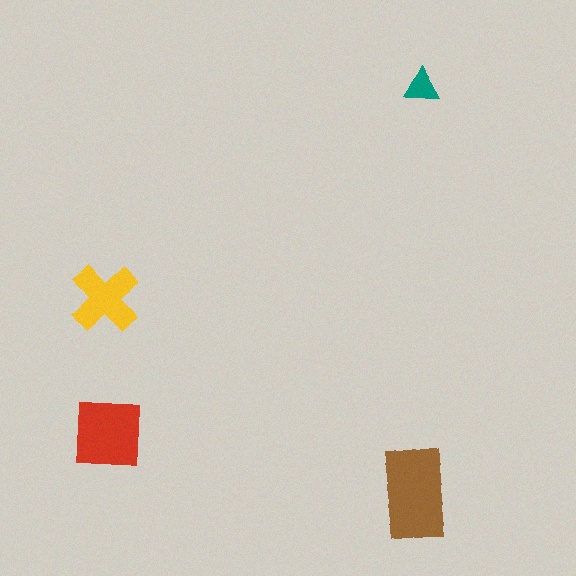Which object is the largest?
The brown rectangle.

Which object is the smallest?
The teal triangle.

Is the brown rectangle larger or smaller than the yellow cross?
Larger.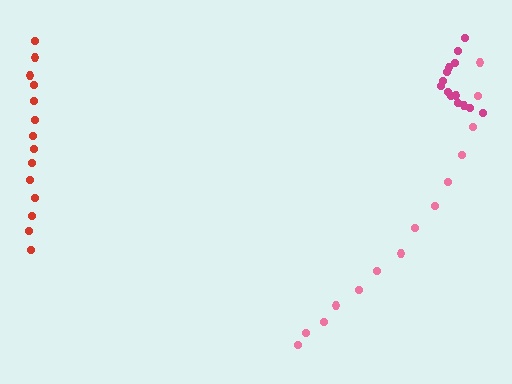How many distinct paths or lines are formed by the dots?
There are 3 distinct paths.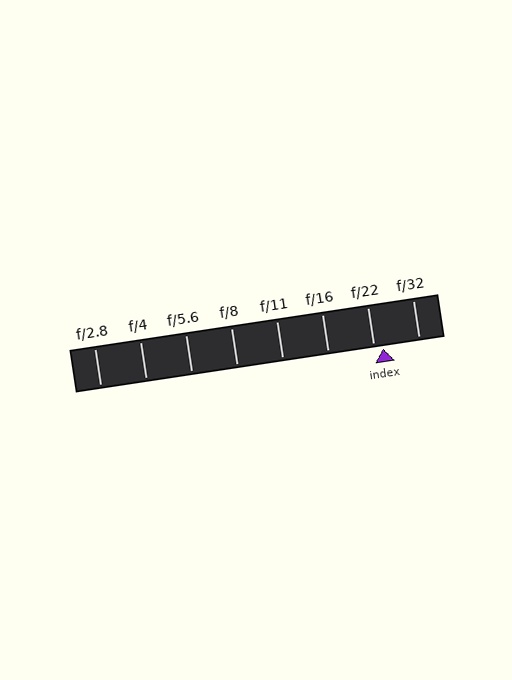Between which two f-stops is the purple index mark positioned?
The index mark is between f/22 and f/32.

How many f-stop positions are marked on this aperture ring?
There are 8 f-stop positions marked.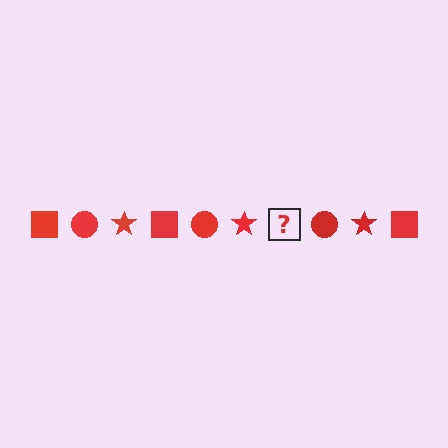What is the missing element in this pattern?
The missing element is a red square.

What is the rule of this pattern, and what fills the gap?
The rule is that the pattern cycles through square, circle, star shapes in red. The gap should be filled with a red square.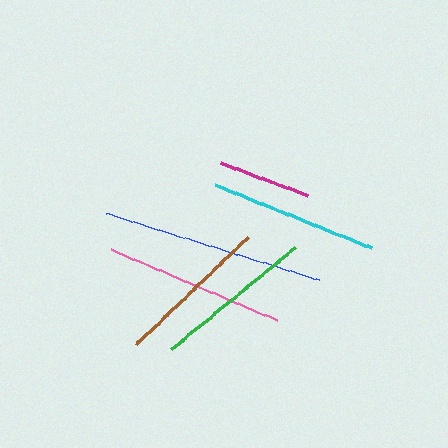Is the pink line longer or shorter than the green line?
The pink line is longer than the green line.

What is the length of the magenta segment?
The magenta segment is approximately 93 pixels long.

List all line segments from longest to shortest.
From longest to shortest: blue, pink, cyan, green, brown, magenta.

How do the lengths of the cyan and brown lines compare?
The cyan and brown lines are approximately the same length.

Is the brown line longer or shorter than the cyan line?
The cyan line is longer than the brown line.